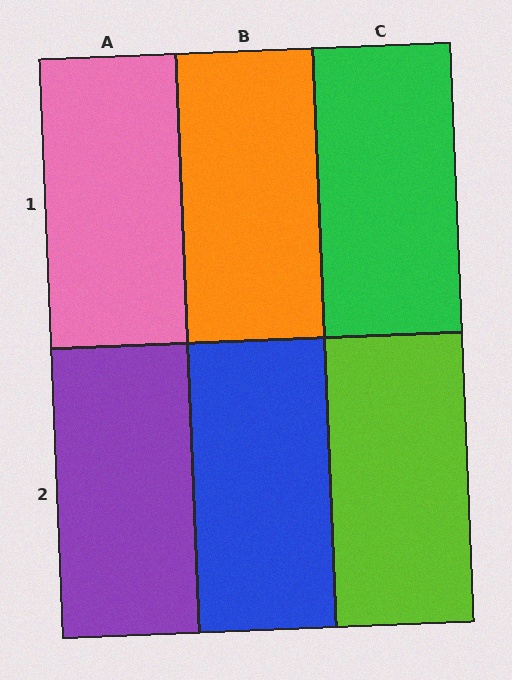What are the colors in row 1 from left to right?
Pink, orange, green.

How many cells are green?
1 cell is green.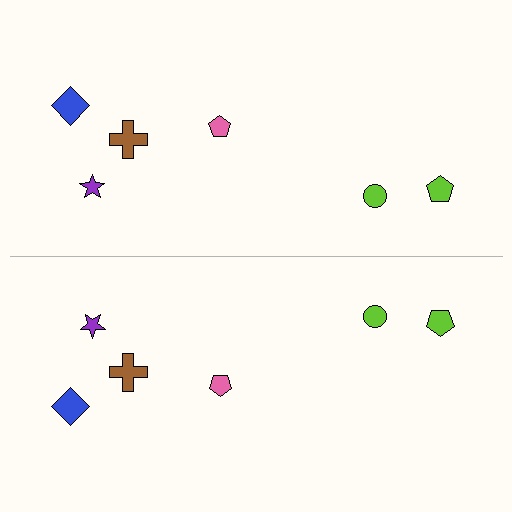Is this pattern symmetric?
Yes, this pattern has bilateral (reflection) symmetry.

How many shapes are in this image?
There are 12 shapes in this image.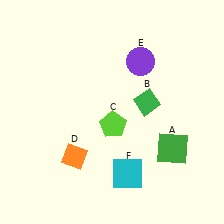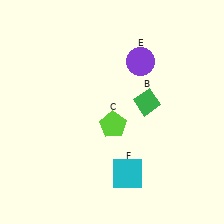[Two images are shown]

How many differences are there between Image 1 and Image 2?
There are 2 differences between the two images.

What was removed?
The green square (A), the orange diamond (D) were removed in Image 2.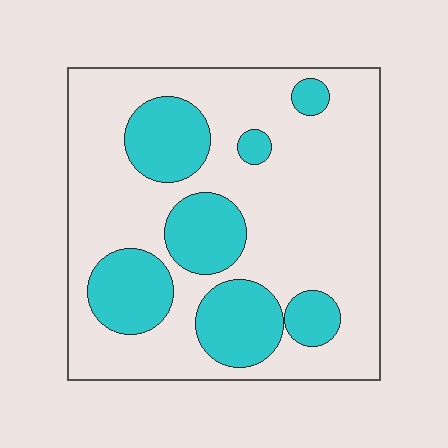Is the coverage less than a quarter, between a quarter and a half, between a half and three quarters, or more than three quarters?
Between a quarter and a half.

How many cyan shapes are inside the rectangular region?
7.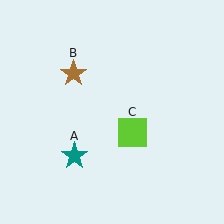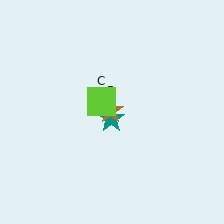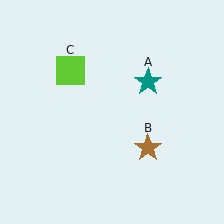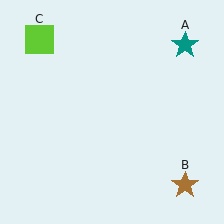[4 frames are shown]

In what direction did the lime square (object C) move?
The lime square (object C) moved up and to the left.